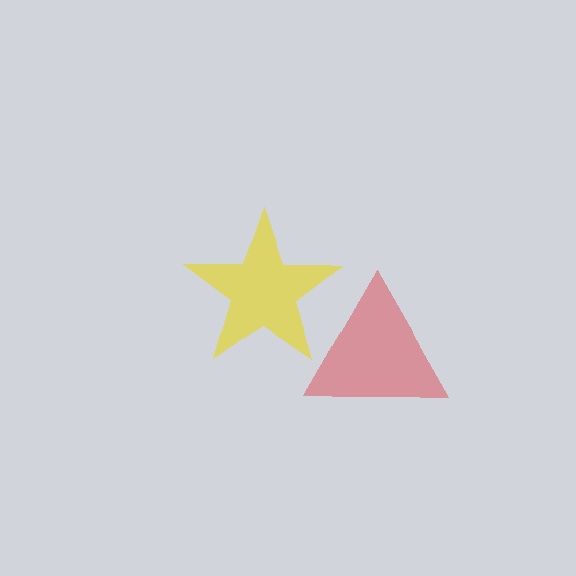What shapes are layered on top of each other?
The layered shapes are: a red triangle, a yellow star.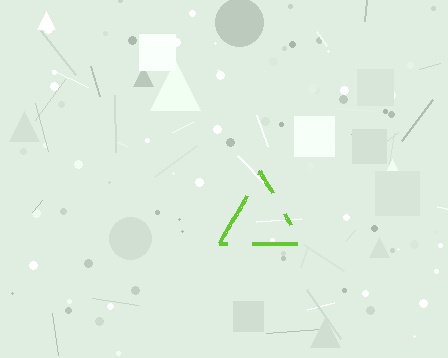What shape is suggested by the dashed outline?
The dashed outline suggests a triangle.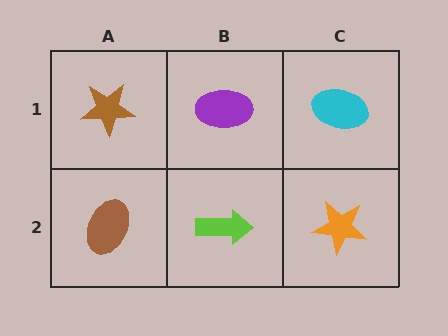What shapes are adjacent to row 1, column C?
An orange star (row 2, column C), a purple ellipse (row 1, column B).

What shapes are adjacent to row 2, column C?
A cyan ellipse (row 1, column C), a lime arrow (row 2, column B).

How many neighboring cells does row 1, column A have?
2.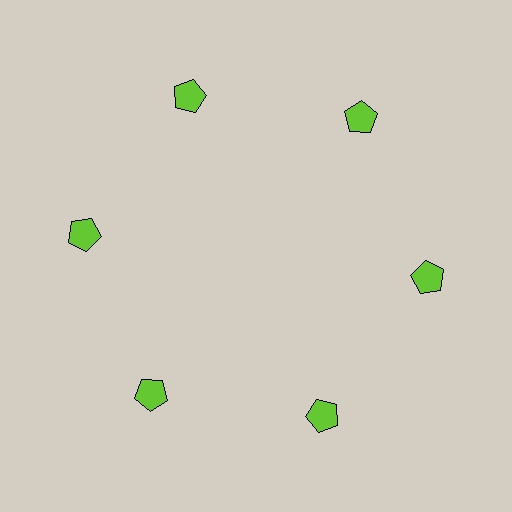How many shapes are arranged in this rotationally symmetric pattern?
There are 6 shapes, arranged in 6 groups of 1.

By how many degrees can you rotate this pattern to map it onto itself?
The pattern maps onto itself every 60 degrees of rotation.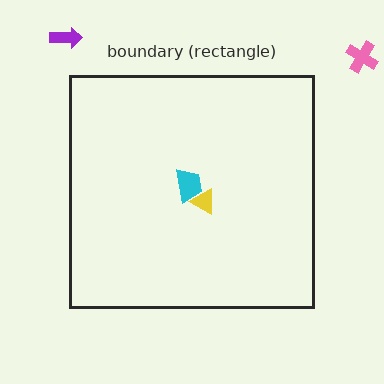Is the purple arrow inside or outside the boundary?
Outside.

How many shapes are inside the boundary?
2 inside, 2 outside.